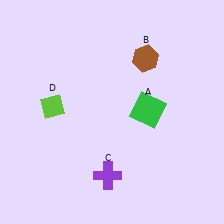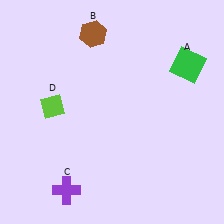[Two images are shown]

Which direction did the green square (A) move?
The green square (A) moved up.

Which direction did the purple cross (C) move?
The purple cross (C) moved left.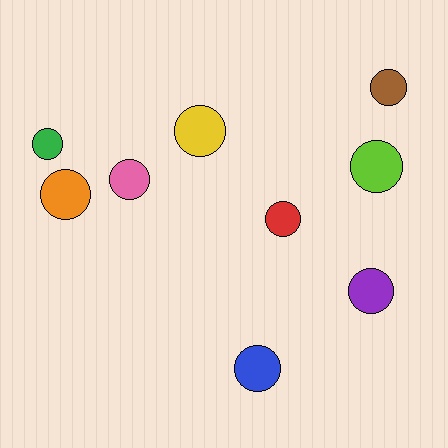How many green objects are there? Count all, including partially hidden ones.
There is 1 green object.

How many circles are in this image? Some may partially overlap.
There are 9 circles.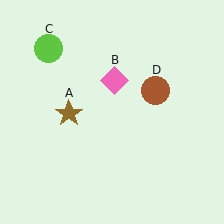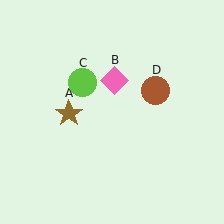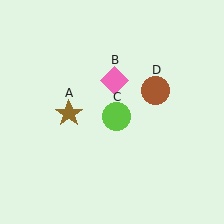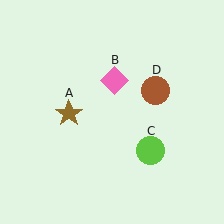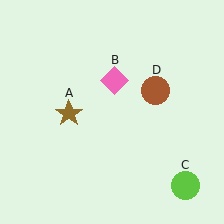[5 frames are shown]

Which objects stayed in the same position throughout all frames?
Brown star (object A) and pink diamond (object B) and brown circle (object D) remained stationary.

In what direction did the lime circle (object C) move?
The lime circle (object C) moved down and to the right.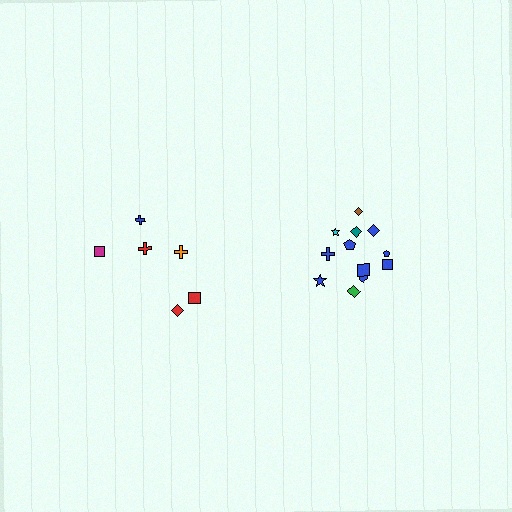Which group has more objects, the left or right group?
The right group.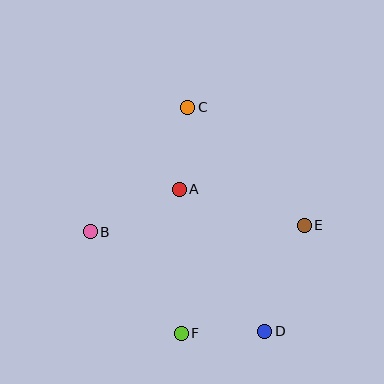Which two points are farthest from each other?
Points C and D are farthest from each other.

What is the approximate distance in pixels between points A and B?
The distance between A and B is approximately 99 pixels.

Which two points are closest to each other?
Points A and C are closest to each other.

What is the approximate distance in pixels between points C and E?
The distance between C and E is approximately 166 pixels.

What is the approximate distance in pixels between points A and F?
The distance between A and F is approximately 144 pixels.